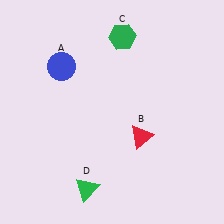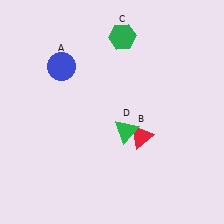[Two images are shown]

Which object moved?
The green triangle (D) moved up.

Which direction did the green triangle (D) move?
The green triangle (D) moved up.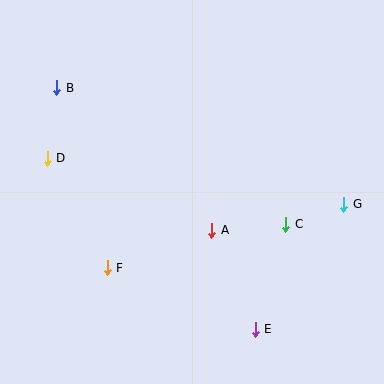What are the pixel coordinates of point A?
Point A is at (212, 230).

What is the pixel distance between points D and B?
The distance between D and B is 71 pixels.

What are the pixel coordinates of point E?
Point E is at (255, 329).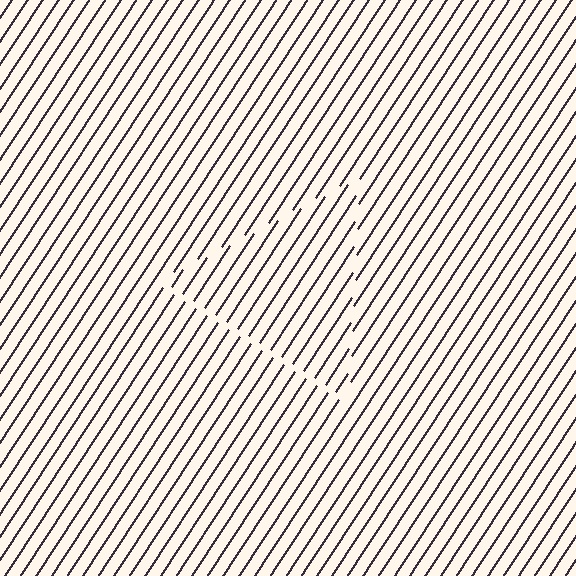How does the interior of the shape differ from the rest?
The interior of the shape contains the same grating, shifted by half a period — the contour is defined by the phase discontinuity where line-ends from the inner and outer gratings abut.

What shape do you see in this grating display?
An illusory triangle. The interior of the shape contains the same grating, shifted by half a period — the contour is defined by the phase discontinuity where line-ends from the inner and outer gratings abut.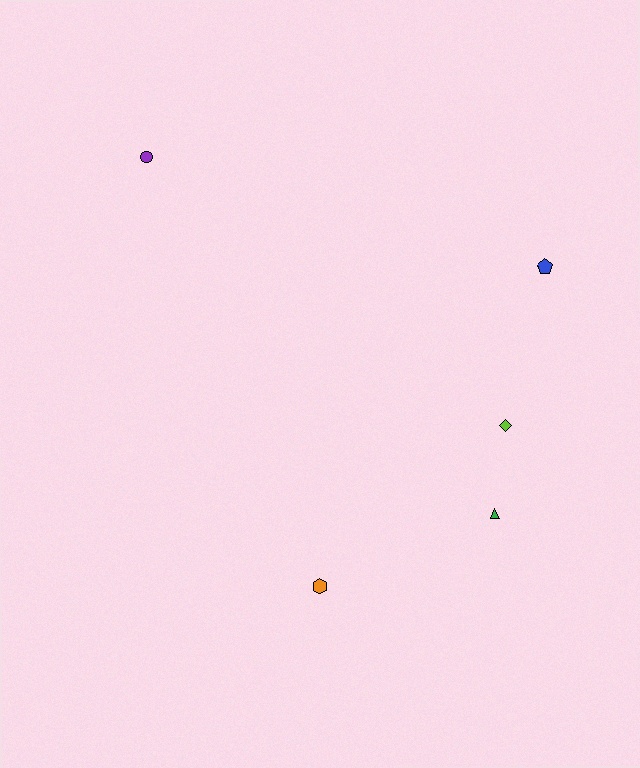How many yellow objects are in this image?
There are no yellow objects.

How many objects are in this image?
There are 5 objects.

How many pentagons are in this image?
There is 1 pentagon.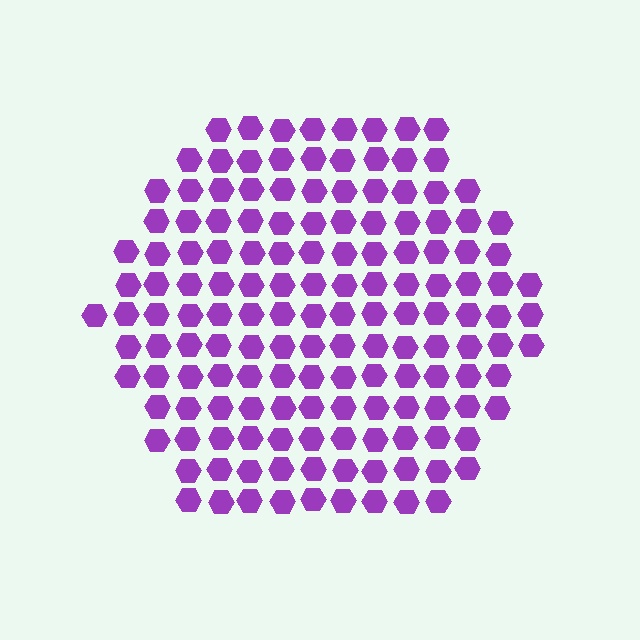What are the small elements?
The small elements are hexagons.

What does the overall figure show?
The overall figure shows a hexagon.